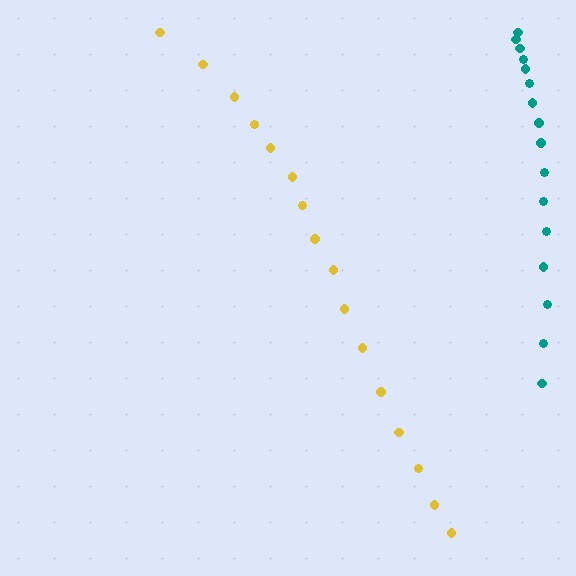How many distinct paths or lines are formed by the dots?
There are 2 distinct paths.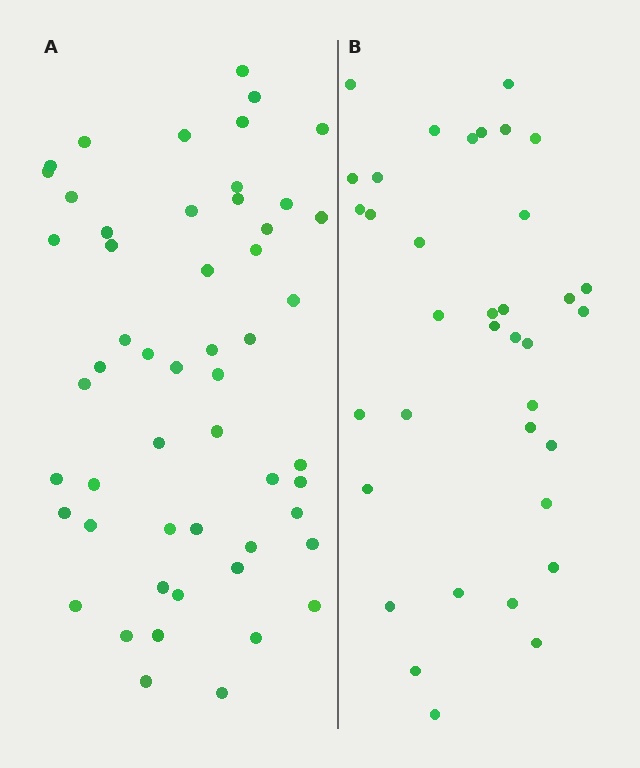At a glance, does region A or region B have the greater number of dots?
Region A (the left region) has more dots.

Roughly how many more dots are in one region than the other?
Region A has approximately 15 more dots than region B.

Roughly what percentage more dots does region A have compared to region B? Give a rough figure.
About 45% more.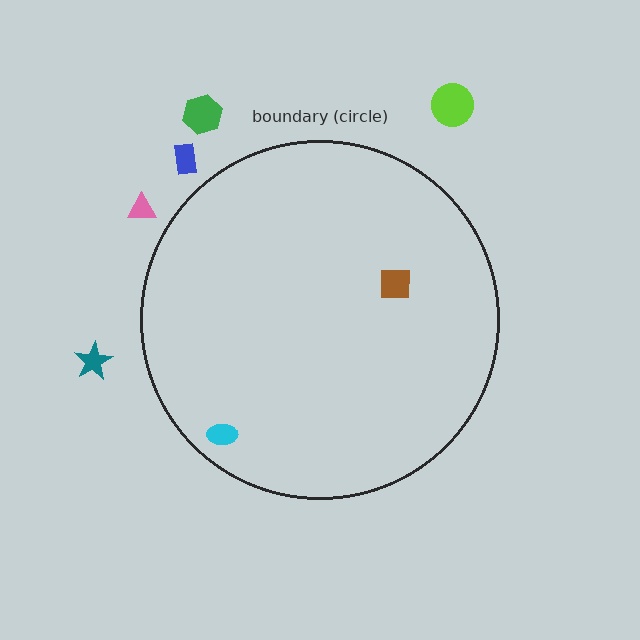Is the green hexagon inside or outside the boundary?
Outside.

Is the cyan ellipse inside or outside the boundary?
Inside.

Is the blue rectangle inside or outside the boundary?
Outside.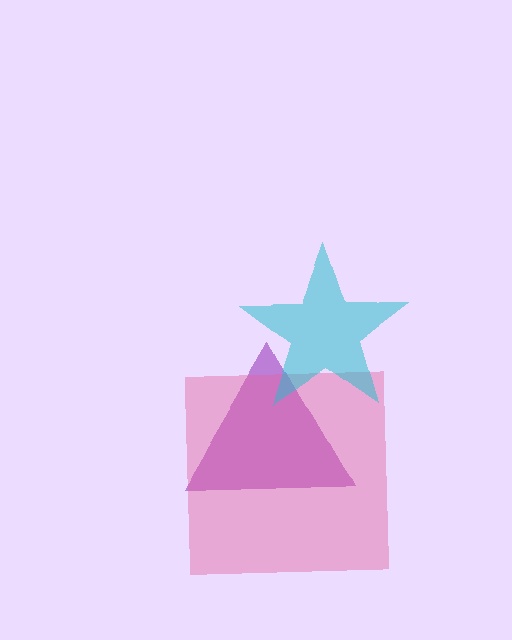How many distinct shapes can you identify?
There are 3 distinct shapes: a purple triangle, a pink square, a cyan star.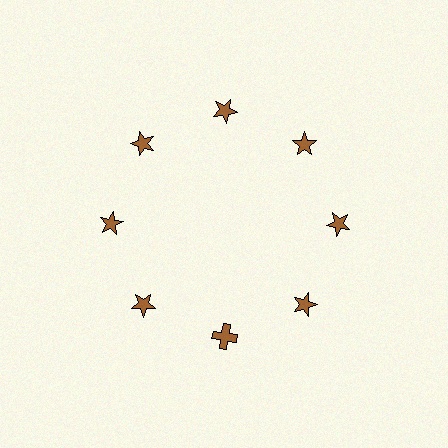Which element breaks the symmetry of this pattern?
The brown cross at roughly the 6 o'clock position breaks the symmetry. All other shapes are brown stars.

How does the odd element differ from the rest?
It has a different shape: cross instead of star.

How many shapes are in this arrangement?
There are 8 shapes arranged in a ring pattern.